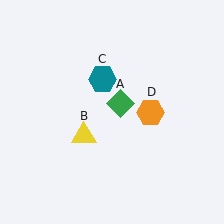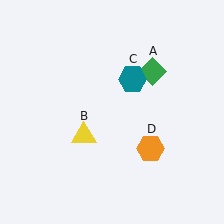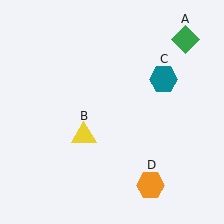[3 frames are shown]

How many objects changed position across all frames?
3 objects changed position: green diamond (object A), teal hexagon (object C), orange hexagon (object D).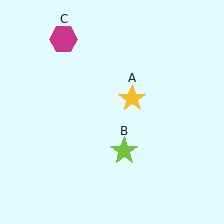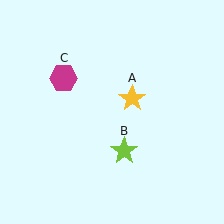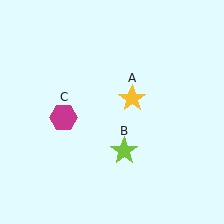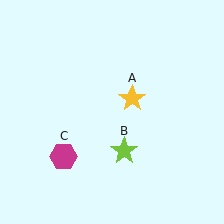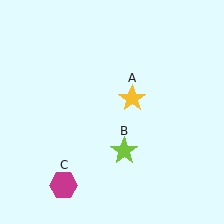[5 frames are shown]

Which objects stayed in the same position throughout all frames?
Yellow star (object A) and lime star (object B) remained stationary.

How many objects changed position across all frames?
1 object changed position: magenta hexagon (object C).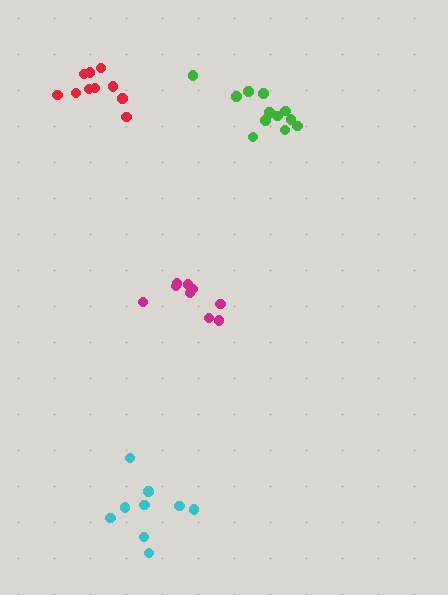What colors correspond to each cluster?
The clusters are colored: green, cyan, magenta, red.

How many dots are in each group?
Group 1: 12 dots, Group 2: 10 dots, Group 3: 10 dots, Group 4: 10 dots (42 total).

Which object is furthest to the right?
The green cluster is rightmost.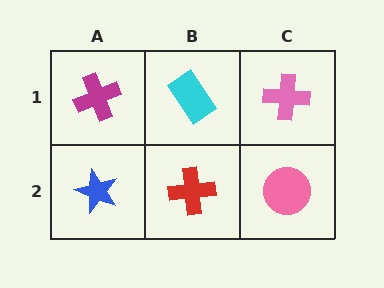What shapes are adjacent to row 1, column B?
A red cross (row 2, column B), a magenta cross (row 1, column A), a pink cross (row 1, column C).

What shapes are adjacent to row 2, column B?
A cyan rectangle (row 1, column B), a blue star (row 2, column A), a pink circle (row 2, column C).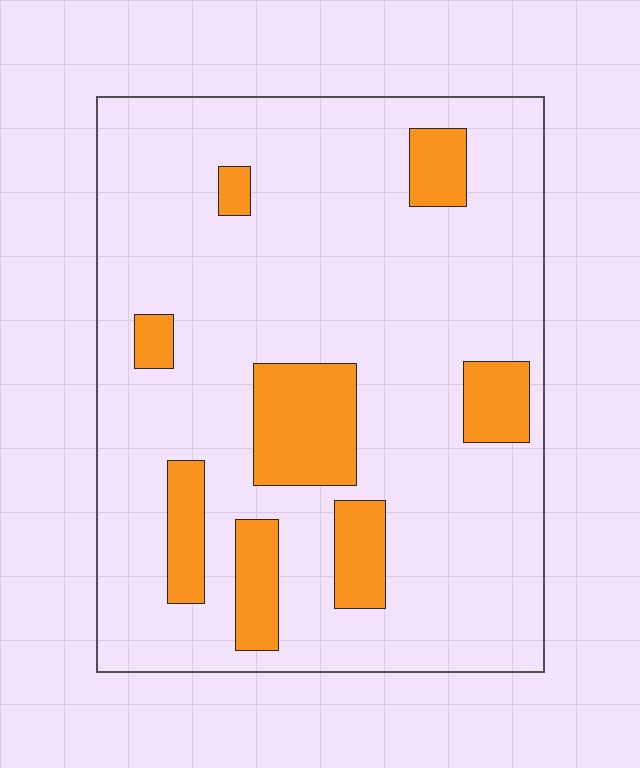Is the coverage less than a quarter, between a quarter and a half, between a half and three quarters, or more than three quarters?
Less than a quarter.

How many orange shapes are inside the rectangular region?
8.